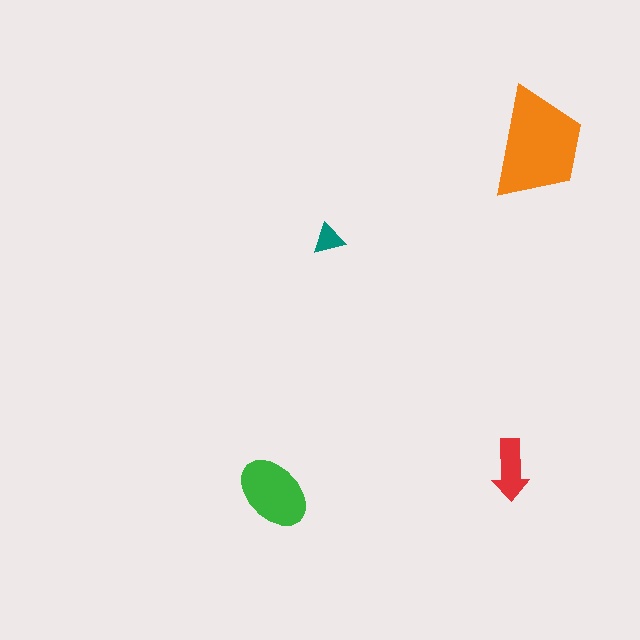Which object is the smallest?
The teal triangle.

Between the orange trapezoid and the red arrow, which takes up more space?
The orange trapezoid.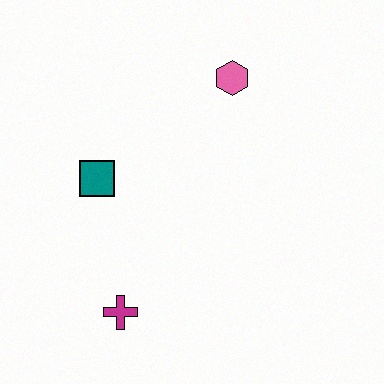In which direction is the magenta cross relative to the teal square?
The magenta cross is below the teal square.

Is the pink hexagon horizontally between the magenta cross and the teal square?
No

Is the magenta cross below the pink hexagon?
Yes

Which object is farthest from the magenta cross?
The pink hexagon is farthest from the magenta cross.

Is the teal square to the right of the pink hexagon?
No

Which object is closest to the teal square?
The magenta cross is closest to the teal square.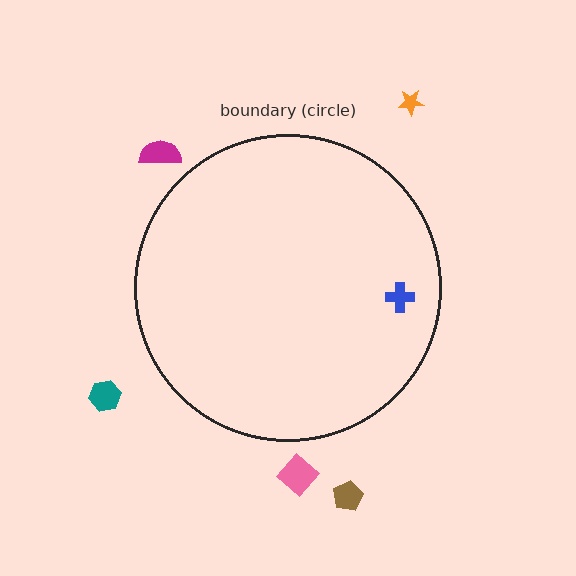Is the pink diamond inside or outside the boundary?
Outside.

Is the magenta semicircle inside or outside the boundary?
Outside.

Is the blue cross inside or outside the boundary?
Inside.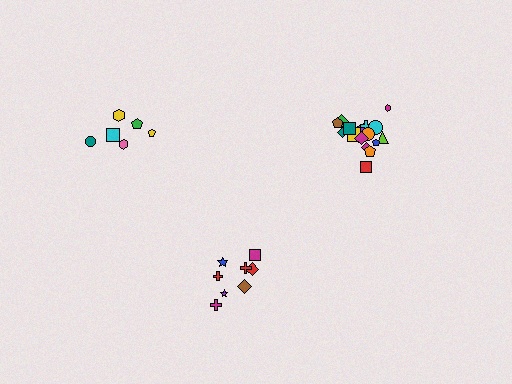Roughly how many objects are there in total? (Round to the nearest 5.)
Roughly 30 objects in total.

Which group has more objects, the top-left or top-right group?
The top-right group.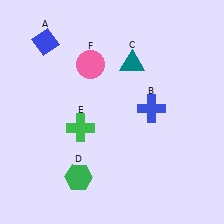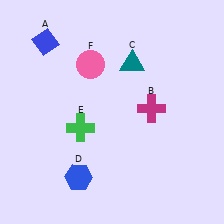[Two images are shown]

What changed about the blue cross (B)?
In Image 1, B is blue. In Image 2, it changed to magenta.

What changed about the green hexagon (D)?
In Image 1, D is green. In Image 2, it changed to blue.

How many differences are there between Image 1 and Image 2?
There are 2 differences between the two images.